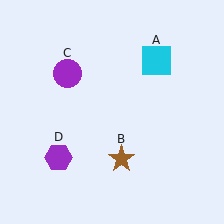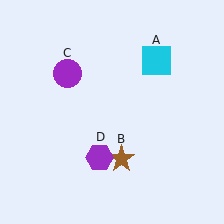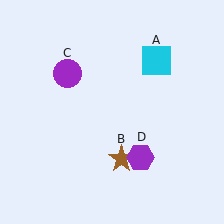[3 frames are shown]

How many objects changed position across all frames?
1 object changed position: purple hexagon (object D).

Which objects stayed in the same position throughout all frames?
Cyan square (object A) and brown star (object B) and purple circle (object C) remained stationary.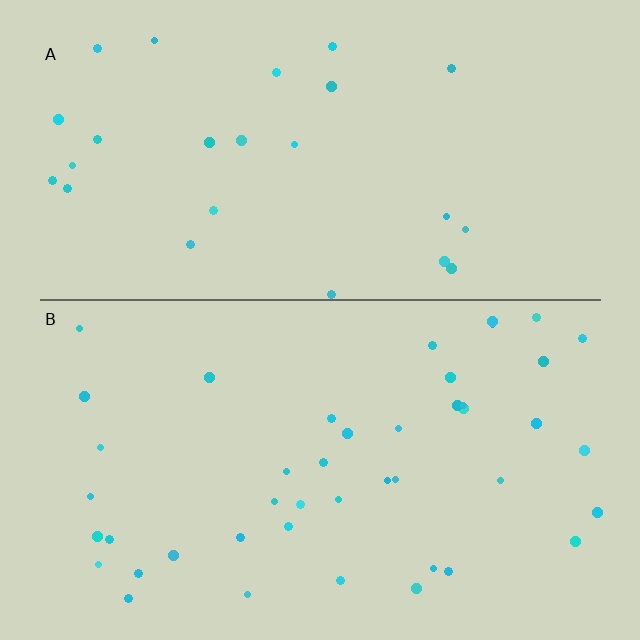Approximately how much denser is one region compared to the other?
Approximately 1.8× — region B over region A.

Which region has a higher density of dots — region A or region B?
B (the bottom).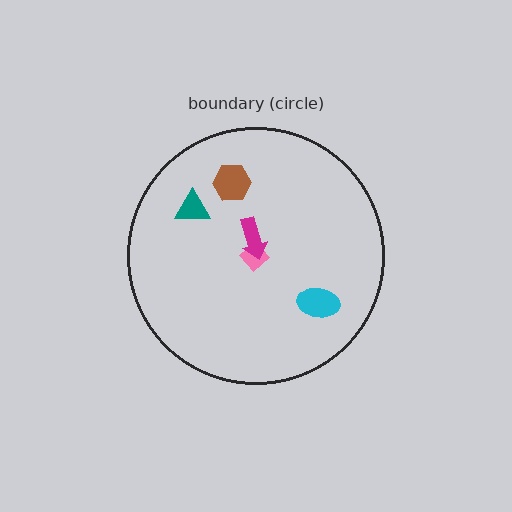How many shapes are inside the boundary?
5 inside, 0 outside.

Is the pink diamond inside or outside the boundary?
Inside.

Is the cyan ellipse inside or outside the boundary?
Inside.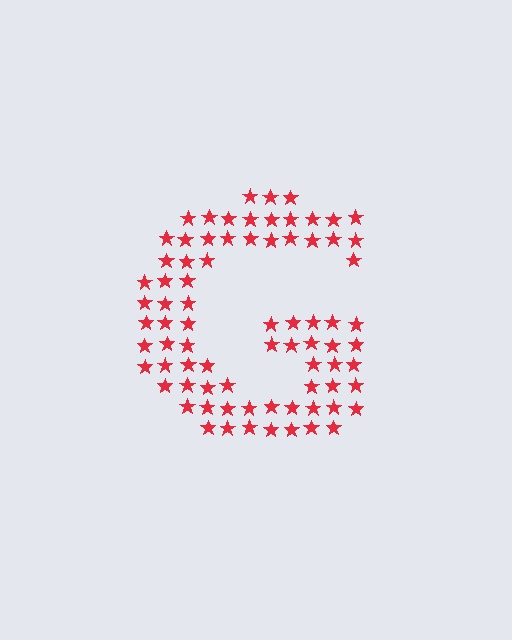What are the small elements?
The small elements are stars.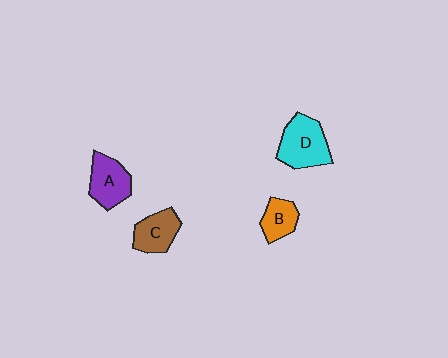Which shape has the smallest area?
Shape B (orange).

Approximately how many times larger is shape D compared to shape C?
Approximately 1.4 times.